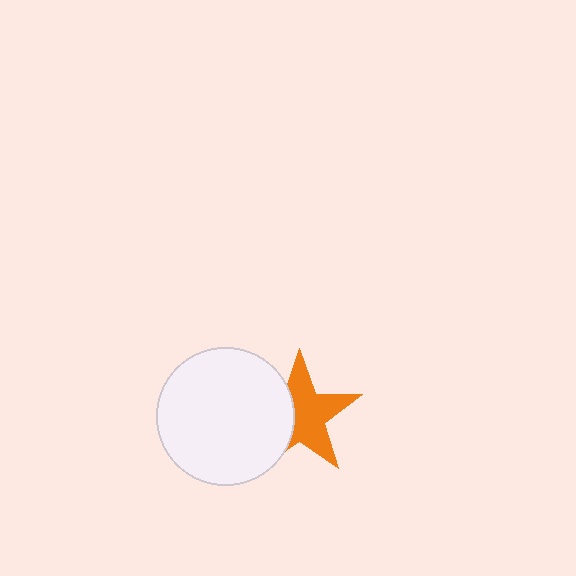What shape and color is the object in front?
The object in front is a white circle.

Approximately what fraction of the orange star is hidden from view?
Roughly 38% of the orange star is hidden behind the white circle.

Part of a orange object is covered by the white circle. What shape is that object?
It is a star.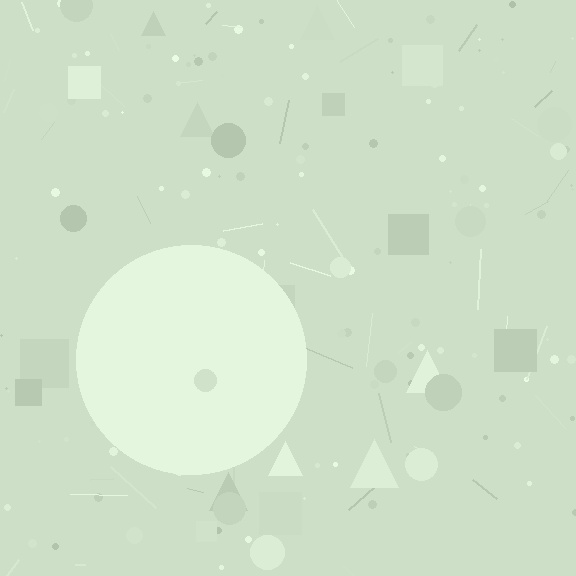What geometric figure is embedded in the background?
A circle is embedded in the background.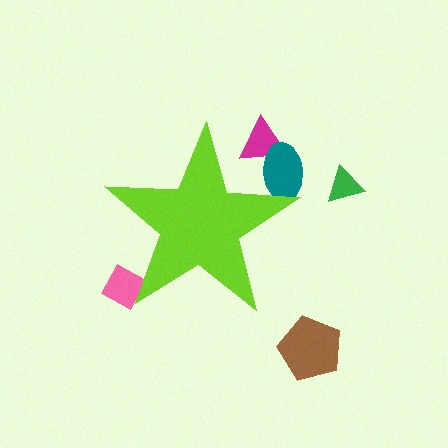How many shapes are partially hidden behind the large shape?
3 shapes are partially hidden.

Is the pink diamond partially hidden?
Yes, the pink diamond is partially hidden behind the lime star.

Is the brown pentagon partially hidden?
No, the brown pentagon is fully visible.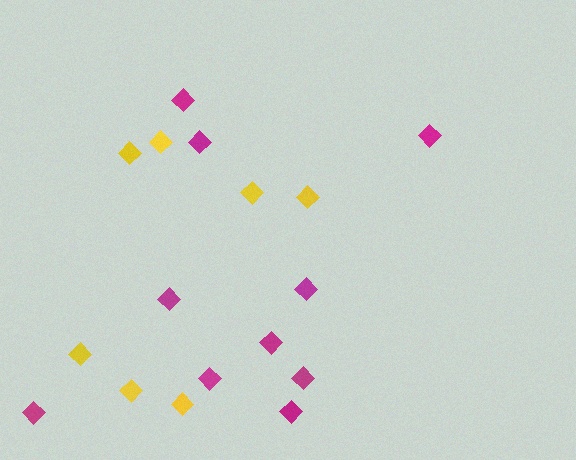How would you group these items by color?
There are 2 groups: one group of yellow diamonds (7) and one group of magenta diamonds (10).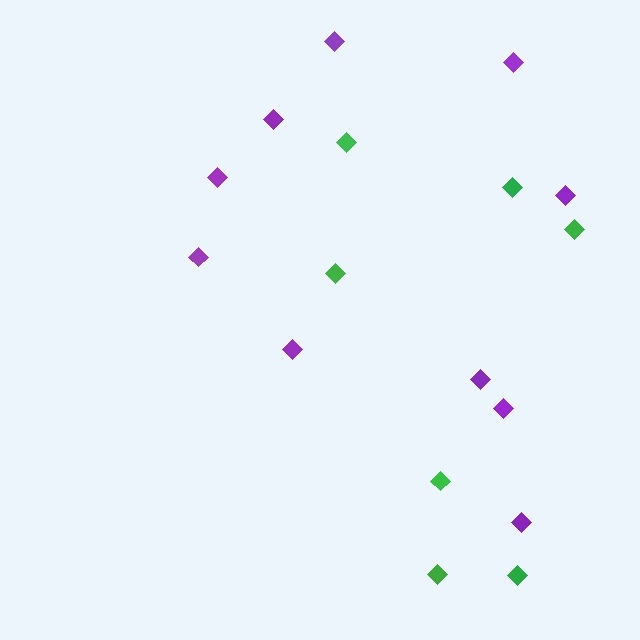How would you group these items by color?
There are 2 groups: one group of green diamonds (7) and one group of purple diamonds (10).